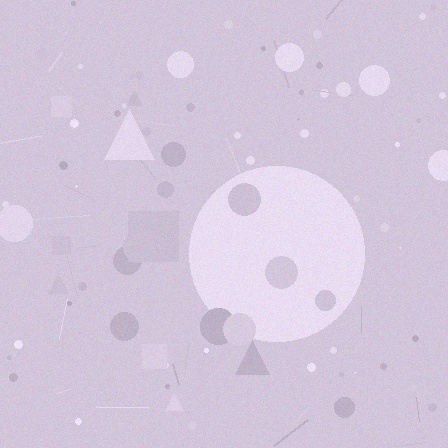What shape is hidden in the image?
A circle is hidden in the image.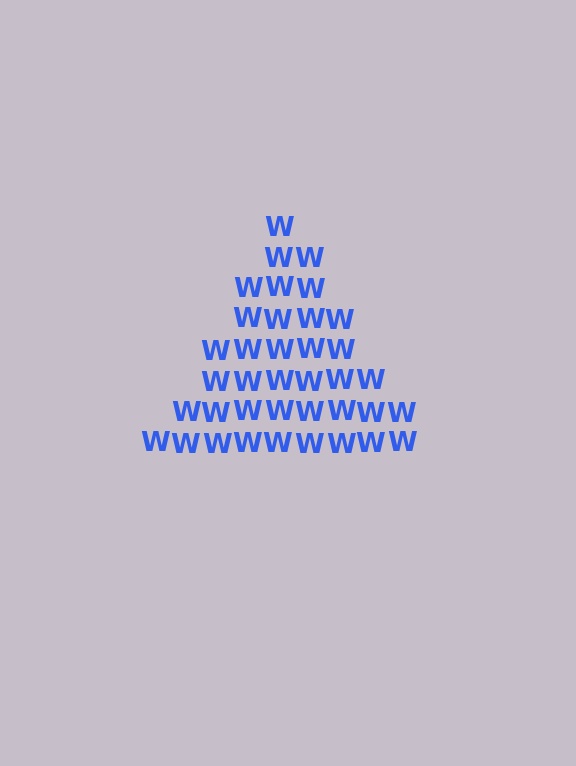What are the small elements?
The small elements are letter W's.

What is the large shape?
The large shape is a triangle.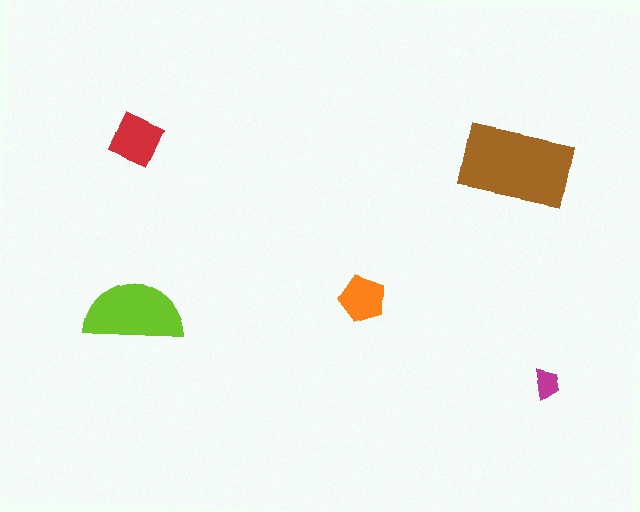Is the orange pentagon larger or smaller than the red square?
Smaller.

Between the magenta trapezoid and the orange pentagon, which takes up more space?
The orange pentagon.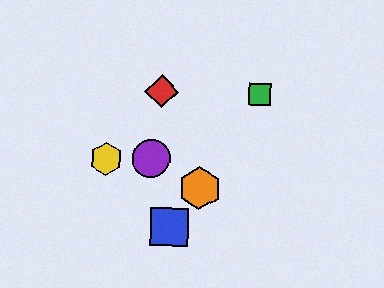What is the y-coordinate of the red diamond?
The red diamond is at y≈91.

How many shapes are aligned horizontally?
2 shapes (the red diamond, the green square) are aligned horizontally.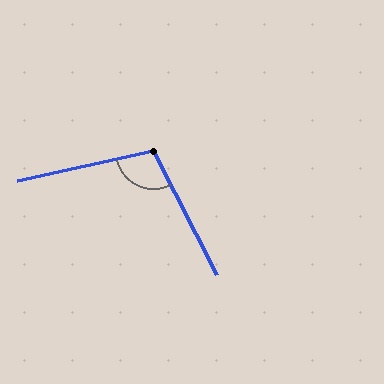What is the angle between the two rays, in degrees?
Approximately 104 degrees.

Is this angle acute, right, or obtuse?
It is obtuse.